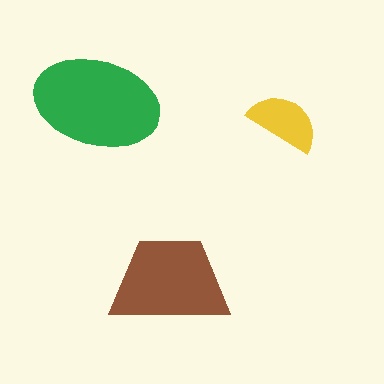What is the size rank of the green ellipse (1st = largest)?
1st.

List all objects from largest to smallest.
The green ellipse, the brown trapezoid, the yellow semicircle.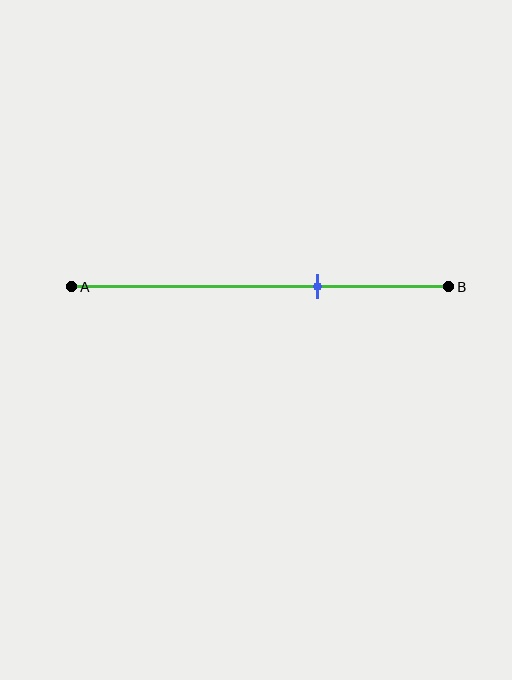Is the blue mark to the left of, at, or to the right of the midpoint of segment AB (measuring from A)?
The blue mark is to the right of the midpoint of segment AB.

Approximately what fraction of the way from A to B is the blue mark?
The blue mark is approximately 65% of the way from A to B.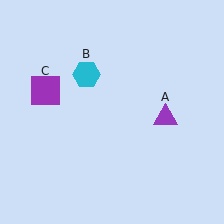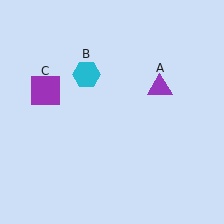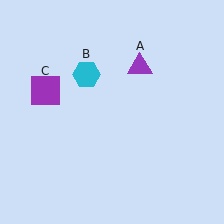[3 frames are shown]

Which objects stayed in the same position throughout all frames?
Cyan hexagon (object B) and purple square (object C) remained stationary.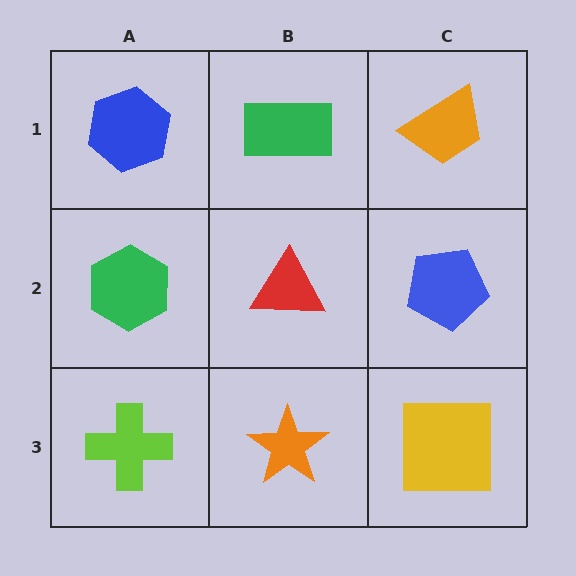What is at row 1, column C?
An orange trapezoid.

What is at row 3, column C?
A yellow square.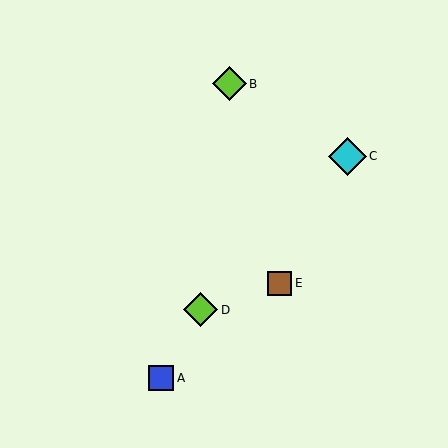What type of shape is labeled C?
Shape C is a cyan diamond.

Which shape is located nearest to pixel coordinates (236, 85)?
The lime diamond (labeled B) at (229, 84) is nearest to that location.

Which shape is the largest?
The cyan diamond (labeled C) is the largest.